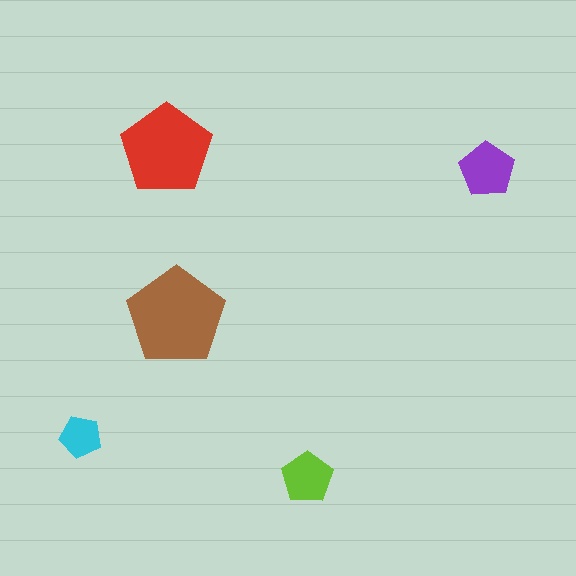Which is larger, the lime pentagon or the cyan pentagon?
The lime one.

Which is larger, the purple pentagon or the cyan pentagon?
The purple one.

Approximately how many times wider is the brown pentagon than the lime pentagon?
About 2 times wider.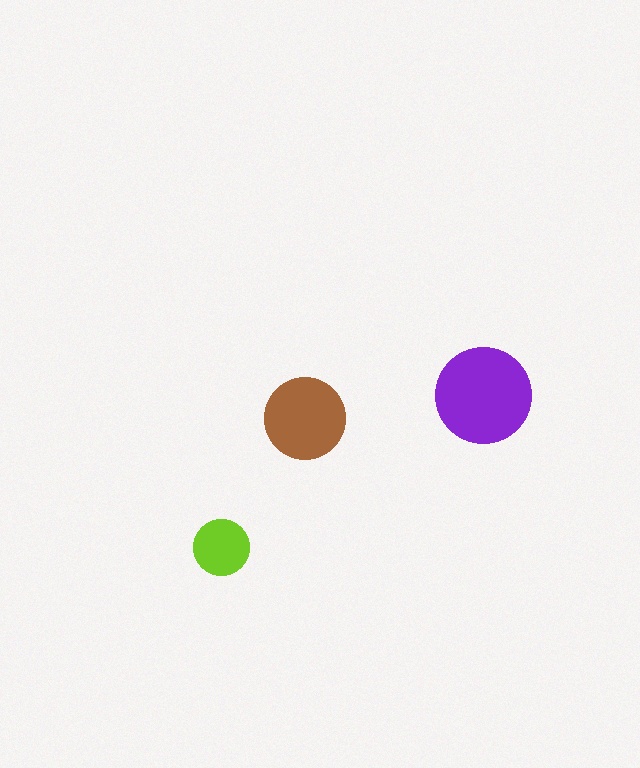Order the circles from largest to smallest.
the purple one, the brown one, the lime one.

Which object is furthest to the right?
The purple circle is rightmost.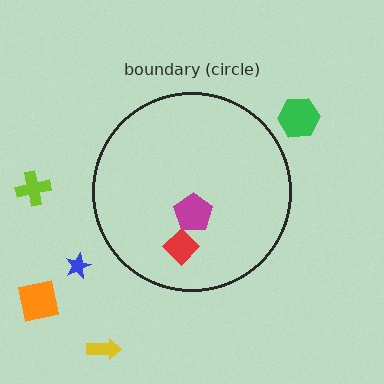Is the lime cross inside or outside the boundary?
Outside.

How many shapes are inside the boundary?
2 inside, 5 outside.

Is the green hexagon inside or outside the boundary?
Outside.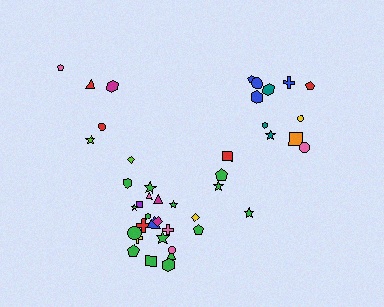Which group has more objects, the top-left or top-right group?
The top-right group.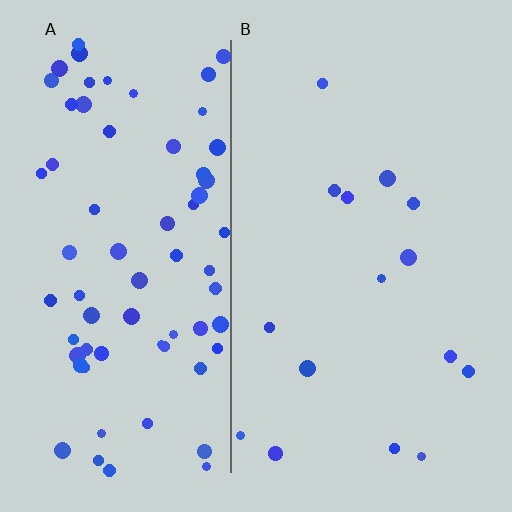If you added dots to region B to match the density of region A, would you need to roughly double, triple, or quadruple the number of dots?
Approximately quadruple.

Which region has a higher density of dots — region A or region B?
A (the left).